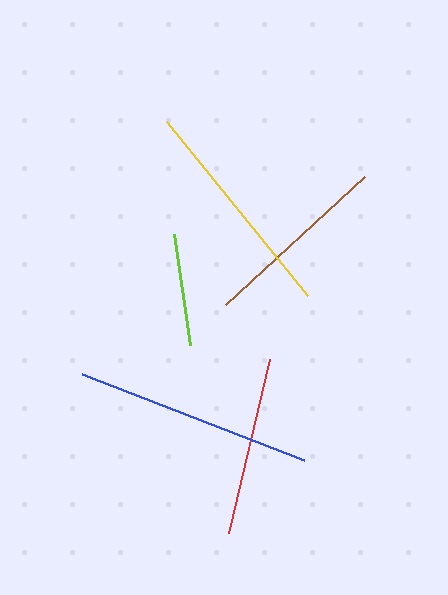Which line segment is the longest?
The blue line is the longest at approximately 238 pixels.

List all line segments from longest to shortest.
From longest to shortest: blue, yellow, brown, red, lime.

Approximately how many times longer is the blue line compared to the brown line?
The blue line is approximately 1.3 times the length of the brown line.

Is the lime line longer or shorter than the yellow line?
The yellow line is longer than the lime line.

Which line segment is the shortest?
The lime line is the shortest at approximately 113 pixels.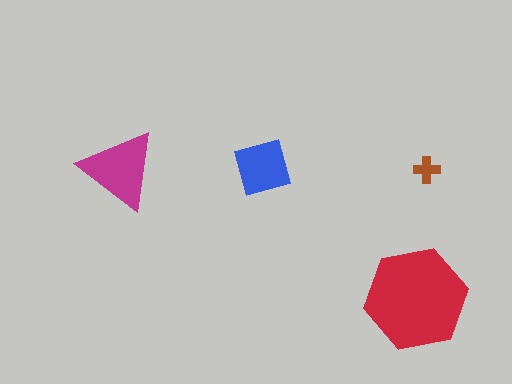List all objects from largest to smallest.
The red hexagon, the magenta triangle, the blue diamond, the brown cross.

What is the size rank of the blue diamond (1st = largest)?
3rd.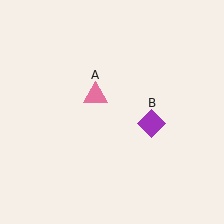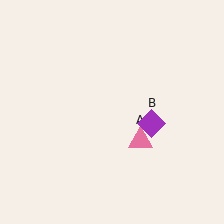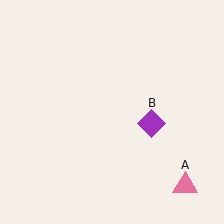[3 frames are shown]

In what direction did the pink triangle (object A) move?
The pink triangle (object A) moved down and to the right.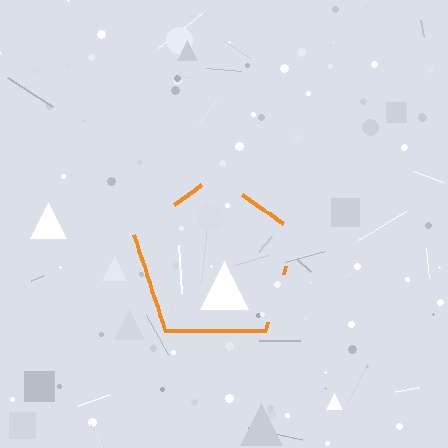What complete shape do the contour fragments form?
The contour fragments form a pentagon.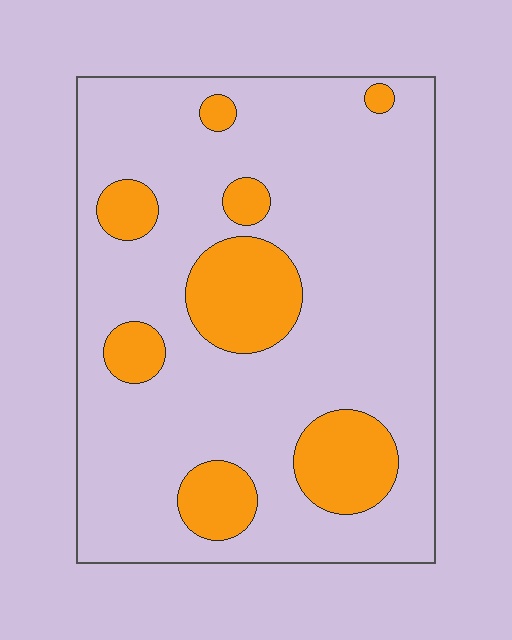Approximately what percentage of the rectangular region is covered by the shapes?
Approximately 20%.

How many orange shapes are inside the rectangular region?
8.